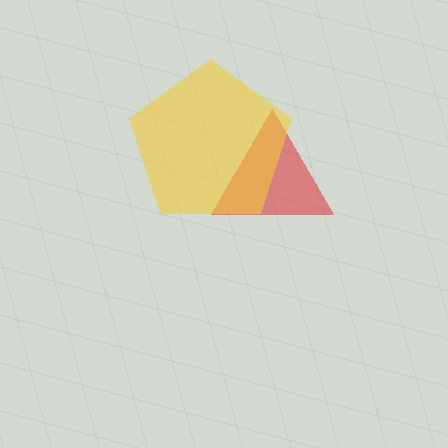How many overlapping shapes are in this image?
There are 2 overlapping shapes in the image.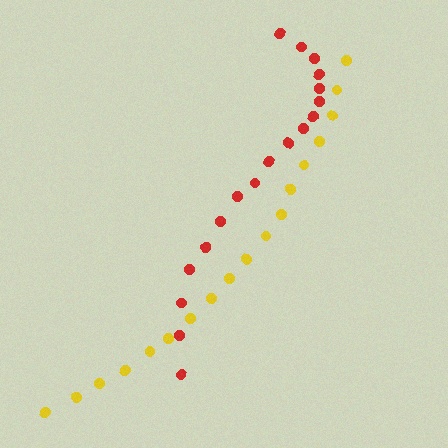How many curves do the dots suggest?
There are 2 distinct paths.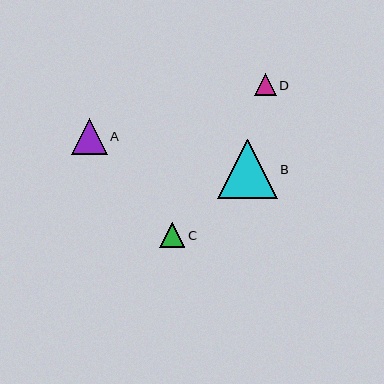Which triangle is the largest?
Triangle B is the largest with a size of approximately 60 pixels.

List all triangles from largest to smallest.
From largest to smallest: B, A, C, D.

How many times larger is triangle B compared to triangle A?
Triangle B is approximately 1.7 times the size of triangle A.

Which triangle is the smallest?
Triangle D is the smallest with a size of approximately 22 pixels.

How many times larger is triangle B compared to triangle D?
Triangle B is approximately 2.7 times the size of triangle D.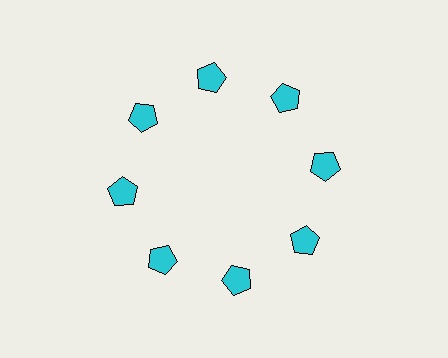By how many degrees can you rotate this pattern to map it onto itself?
The pattern maps onto itself every 45 degrees of rotation.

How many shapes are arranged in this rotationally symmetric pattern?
There are 8 shapes, arranged in 8 groups of 1.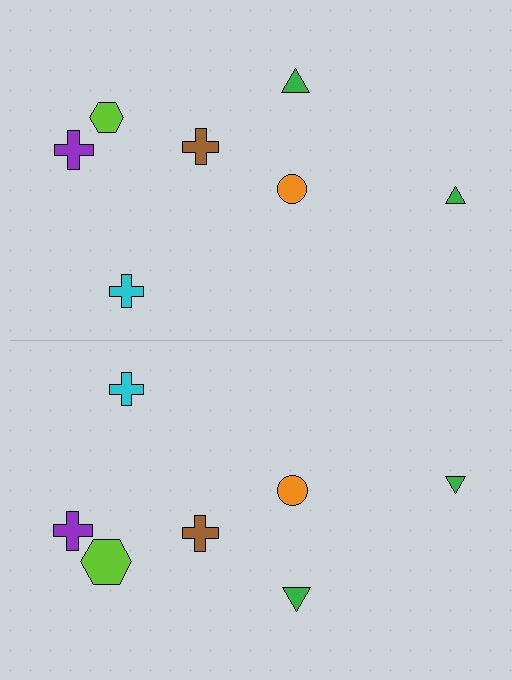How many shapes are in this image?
There are 14 shapes in this image.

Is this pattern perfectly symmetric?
No, the pattern is not perfectly symmetric. The lime hexagon on the bottom side has a different size than its mirror counterpart.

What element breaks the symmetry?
The lime hexagon on the bottom side has a different size than its mirror counterpart.